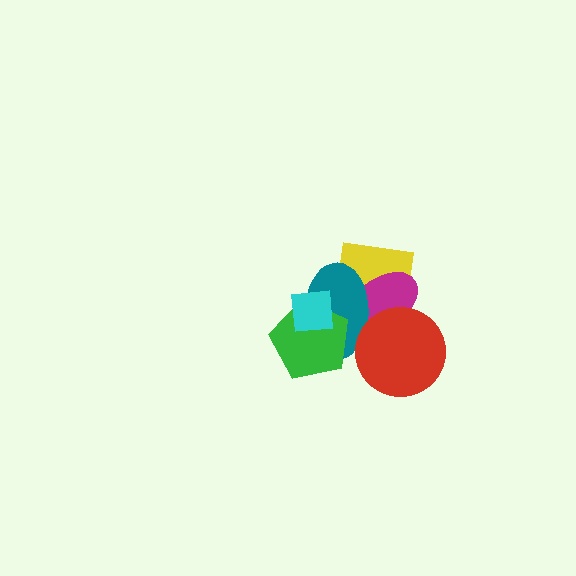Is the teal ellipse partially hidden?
Yes, it is partially covered by another shape.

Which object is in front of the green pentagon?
The cyan square is in front of the green pentagon.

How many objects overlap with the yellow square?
2 objects overlap with the yellow square.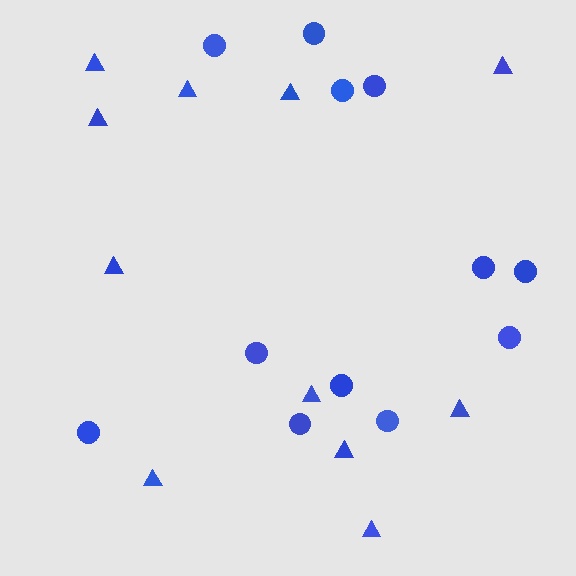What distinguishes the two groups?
There are 2 groups: one group of circles (12) and one group of triangles (11).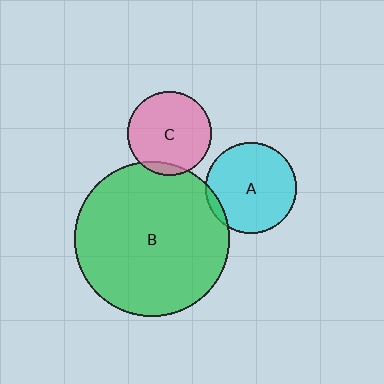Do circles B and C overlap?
Yes.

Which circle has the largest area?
Circle B (green).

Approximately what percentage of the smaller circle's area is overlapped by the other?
Approximately 10%.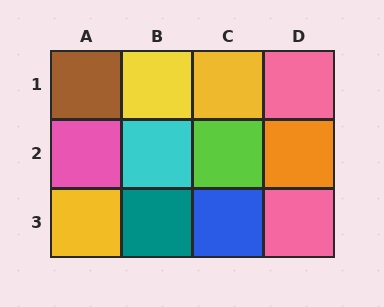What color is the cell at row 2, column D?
Orange.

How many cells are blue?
1 cell is blue.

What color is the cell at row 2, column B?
Cyan.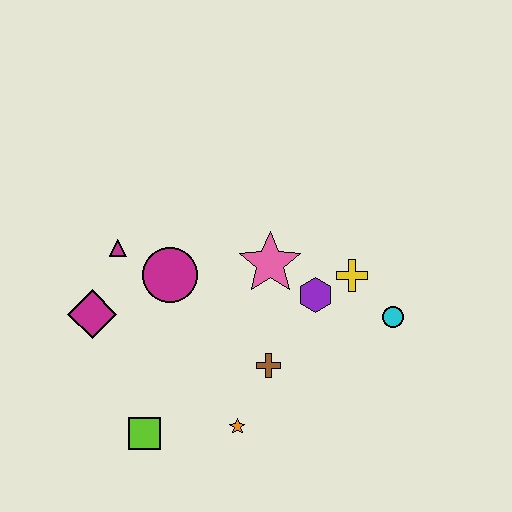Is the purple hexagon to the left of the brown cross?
No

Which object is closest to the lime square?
The orange star is closest to the lime square.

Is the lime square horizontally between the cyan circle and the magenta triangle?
Yes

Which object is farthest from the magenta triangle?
The cyan circle is farthest from the magenta triangle.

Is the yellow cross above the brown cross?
Yes